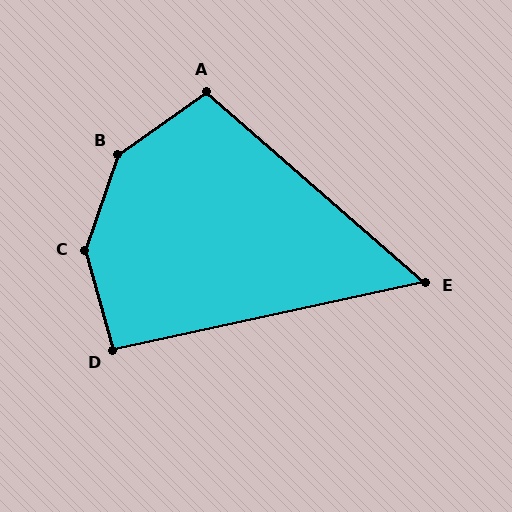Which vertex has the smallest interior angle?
E, at approximately 53 degrees.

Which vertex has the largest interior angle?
C, at approximately 145 degrees.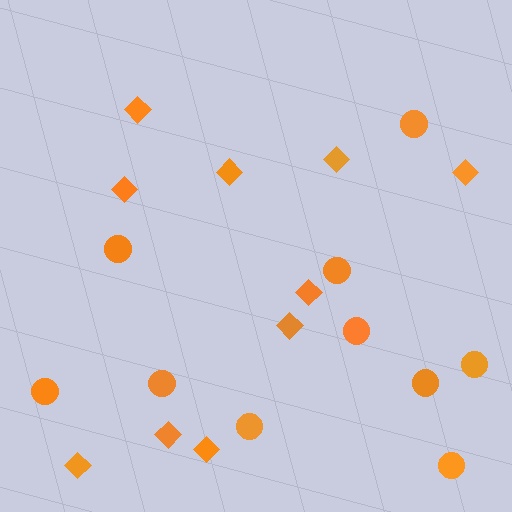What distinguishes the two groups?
There are 2 groups: one group of diamonds (10) and one group of circles (10).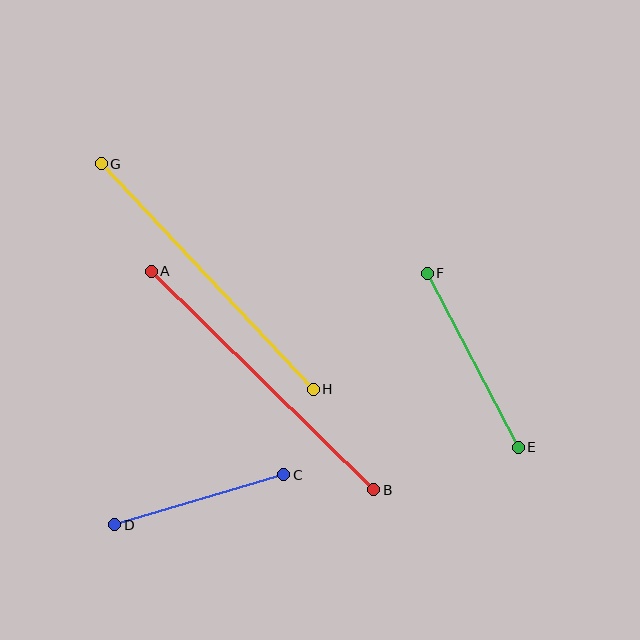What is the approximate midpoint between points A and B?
The midpoint is at approximately (263, 380) pixels.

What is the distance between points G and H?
The distance is approximately 310 pixels.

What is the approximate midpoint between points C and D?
The midpoint is at approximately (199, 500) pixels.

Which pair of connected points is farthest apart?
Points A and B are farthest apart.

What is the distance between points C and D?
The distance is approximately 176 pixels.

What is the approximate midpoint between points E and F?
The midpoint is at approximately (473, 360) pixels.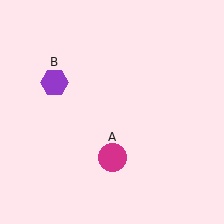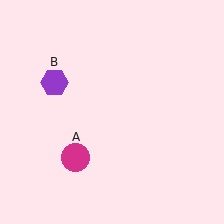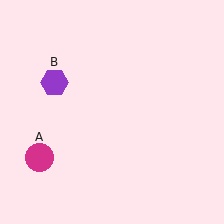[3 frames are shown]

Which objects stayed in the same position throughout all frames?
Purple hexagon (object B) remained stationary.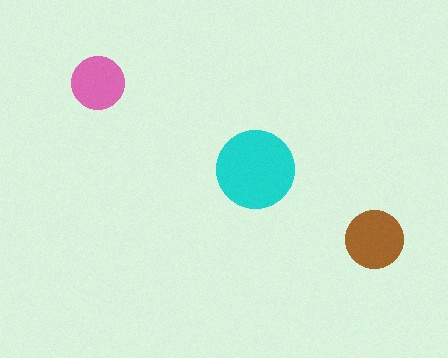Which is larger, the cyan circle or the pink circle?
The cyan one.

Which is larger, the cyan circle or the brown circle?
The cyan one.